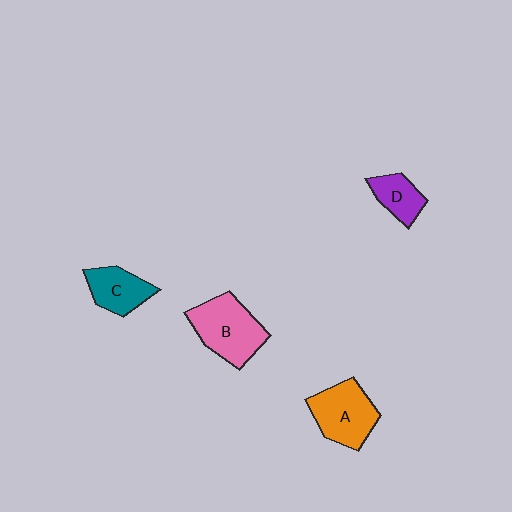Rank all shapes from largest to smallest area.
From largest to smallest: B (pink), A (orange), C (teal), D (purple).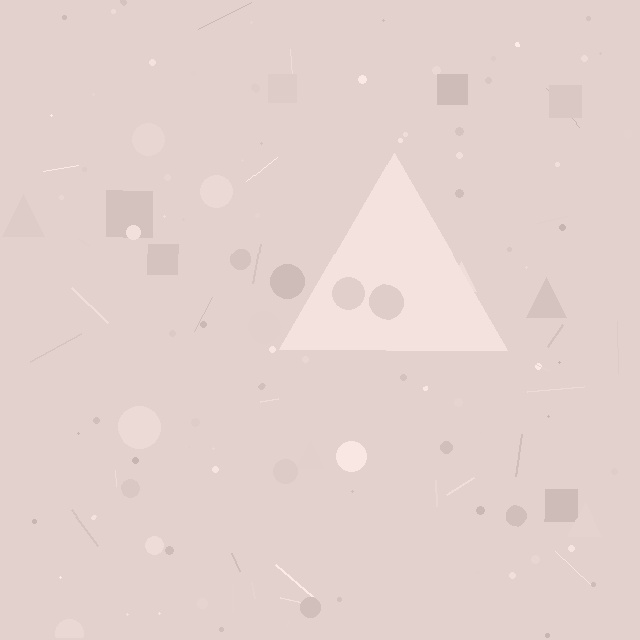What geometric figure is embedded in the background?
A triangle is embedded in the background.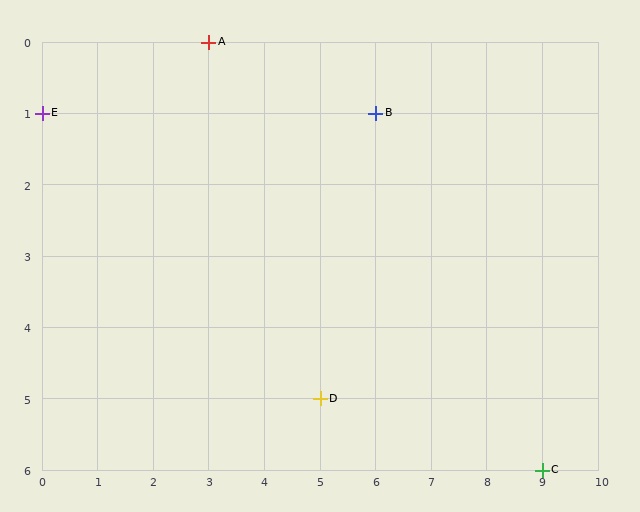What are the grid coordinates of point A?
Point A is at grid coordinates (3, 0).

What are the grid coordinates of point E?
Point E is at grid coordinates (0, 1).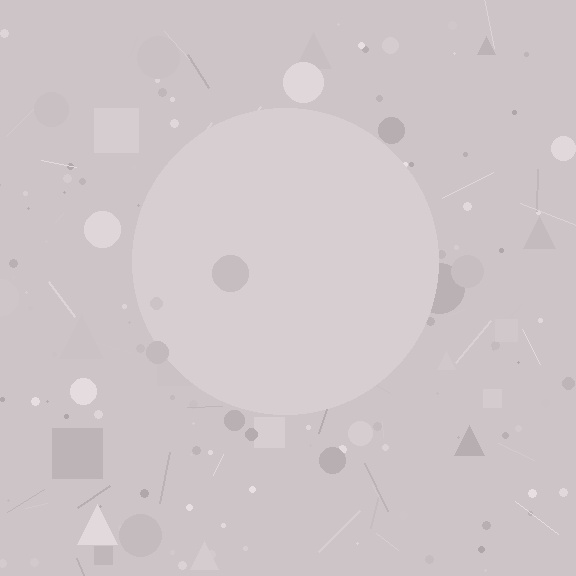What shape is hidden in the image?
A circle is hidden in the image.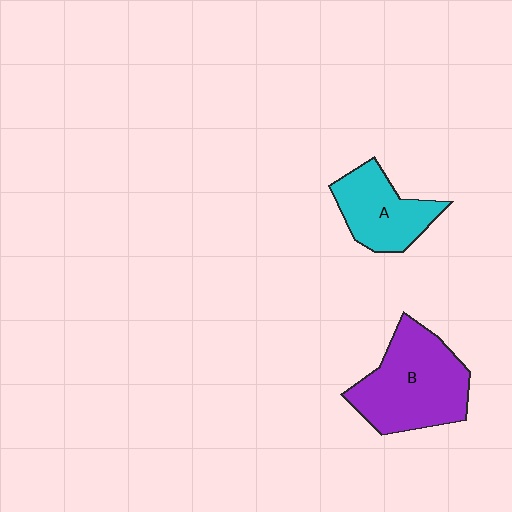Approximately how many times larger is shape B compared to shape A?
Approximately 1.5 times.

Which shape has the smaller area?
Shape A (cyan).